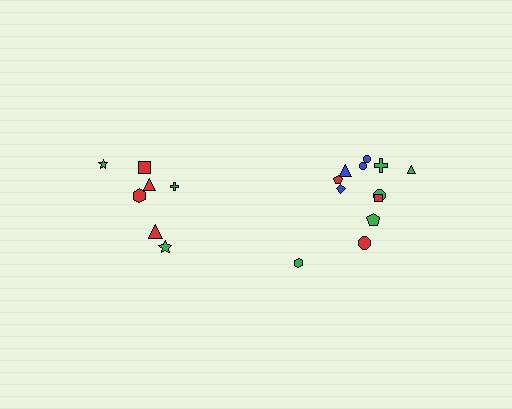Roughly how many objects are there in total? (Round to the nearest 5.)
Roughly 20 objects in total.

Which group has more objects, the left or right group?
The right group.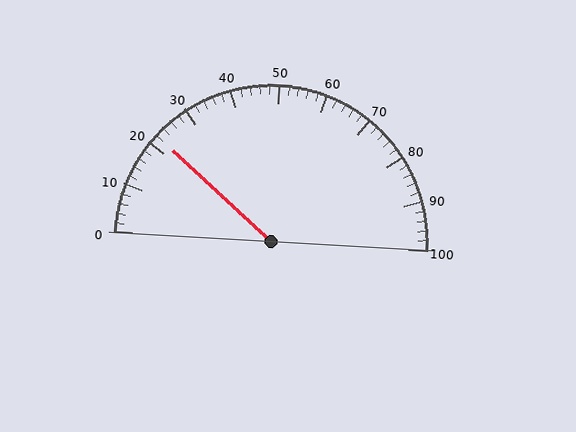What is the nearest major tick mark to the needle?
The nearest major tick mark is 20.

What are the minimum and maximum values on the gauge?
The gauge ranges from 0 to 100.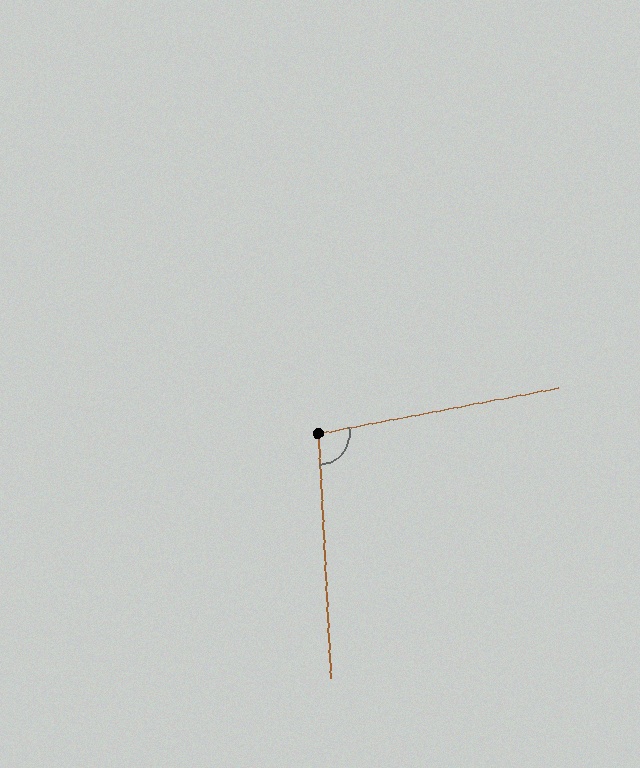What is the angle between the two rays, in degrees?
Approximately 98 degrees.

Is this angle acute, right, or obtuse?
It is obtuse.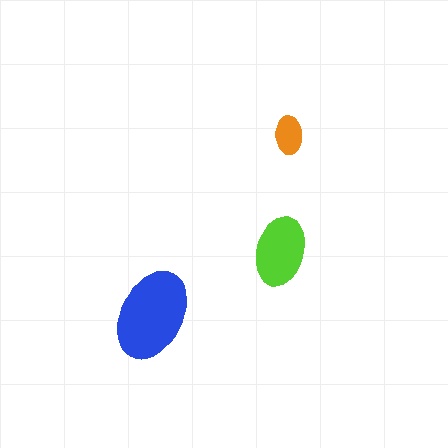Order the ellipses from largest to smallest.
the blue one, the lime one, the orange one.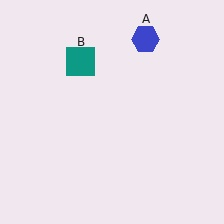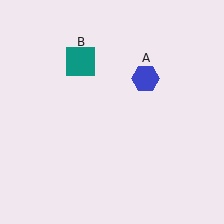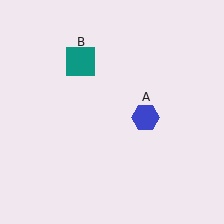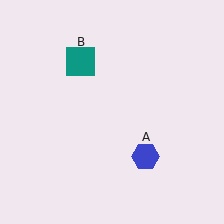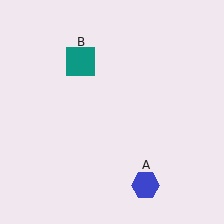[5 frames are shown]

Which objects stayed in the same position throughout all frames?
Teal square (object B) remained stationary.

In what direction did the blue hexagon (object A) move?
The blue hexagon (object A) moved down.